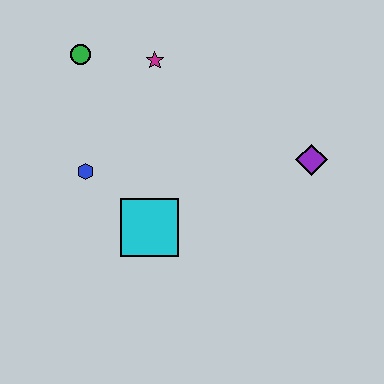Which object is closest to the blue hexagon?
The cyan square is closest to the blue hexagon.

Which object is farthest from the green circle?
The purple diamond is farthest from the green circle.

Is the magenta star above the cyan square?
Yes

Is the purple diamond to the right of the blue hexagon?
Yes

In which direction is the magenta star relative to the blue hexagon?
The magenta star is above the blue hexagon.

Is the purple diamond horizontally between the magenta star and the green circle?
No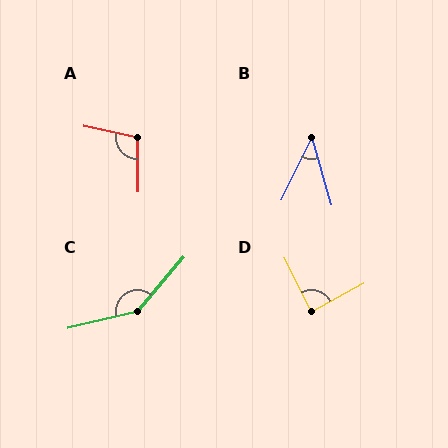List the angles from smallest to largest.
B (42°), D (87°), A (103°), C (144°).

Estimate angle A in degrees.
Approximately 103 degrees.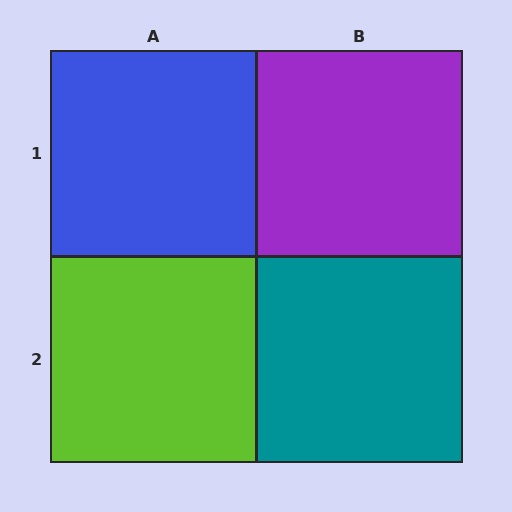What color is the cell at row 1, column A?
Blue.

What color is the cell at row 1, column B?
Purple.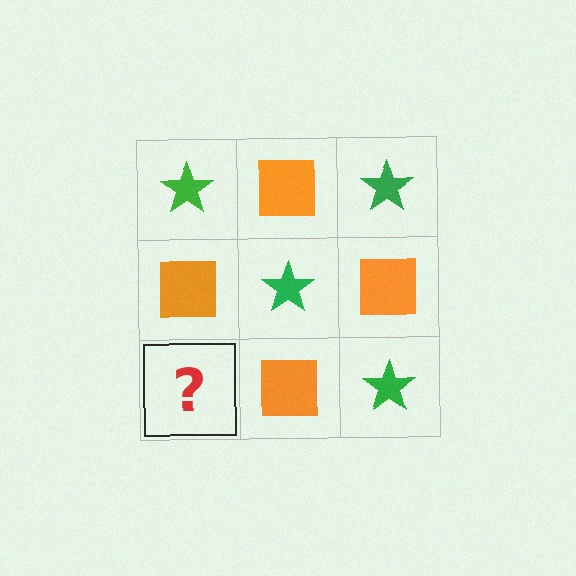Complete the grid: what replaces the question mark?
The question mark should be replaced with a green star.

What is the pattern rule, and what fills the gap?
The rule is that it alternates green star and orange square in a checkerboard pattern. The gap should be filled with a green star.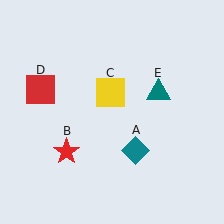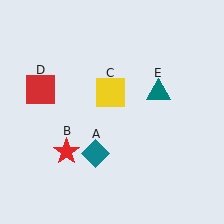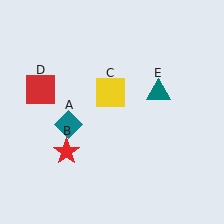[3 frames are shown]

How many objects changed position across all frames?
1 object changed position: teal diamond (object A).